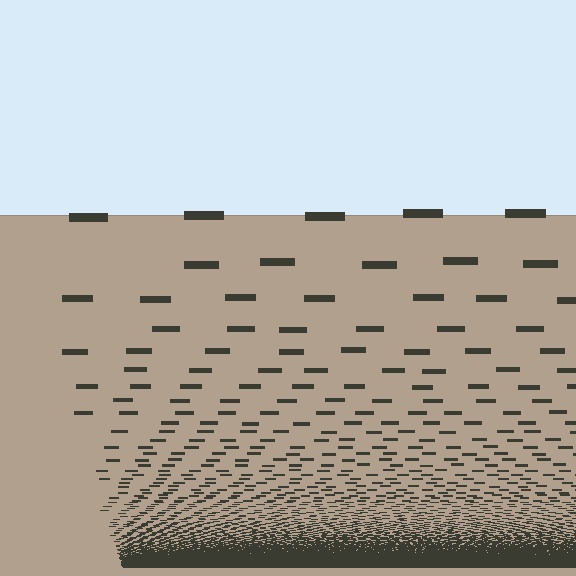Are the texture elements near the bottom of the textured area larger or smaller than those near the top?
Smaller. The gradient is inverted — elements near the bottom are smaller and denser.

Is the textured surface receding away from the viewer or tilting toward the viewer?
The surface appears to tilt toward the viewer. Texture elements get larger and sparser toward the top.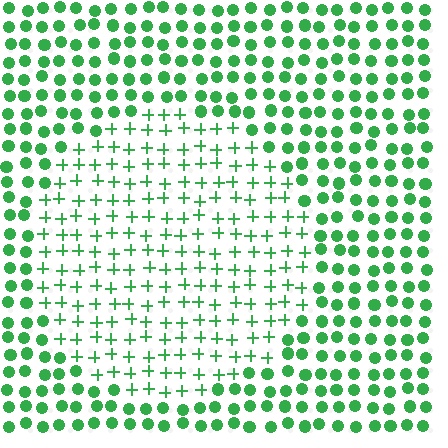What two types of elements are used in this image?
The image uses plus signs inside the circle region and circles outside it.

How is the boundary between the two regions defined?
The boundary is defined by a change in element shape: plus signs inside vs. circles outside. All elements share the same color and spacing.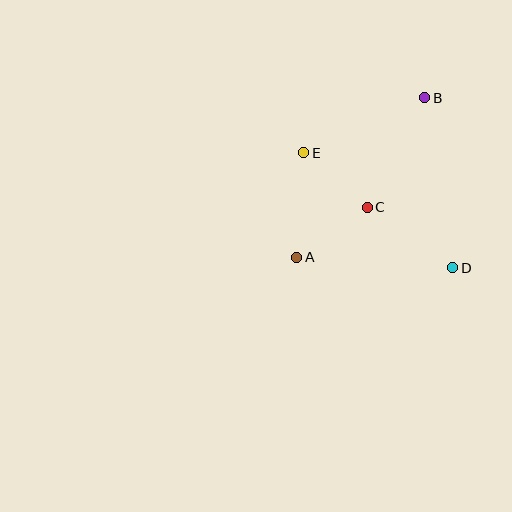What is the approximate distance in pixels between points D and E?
The distance between D and E is approximately 188 pixels.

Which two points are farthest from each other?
Points A and B are farthest from each other.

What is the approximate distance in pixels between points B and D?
The distance between B and D is approximately 173 pixels.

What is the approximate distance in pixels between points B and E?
The distance between B and E is approximately 133 pixels.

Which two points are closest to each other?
Points C and E are closest to each other.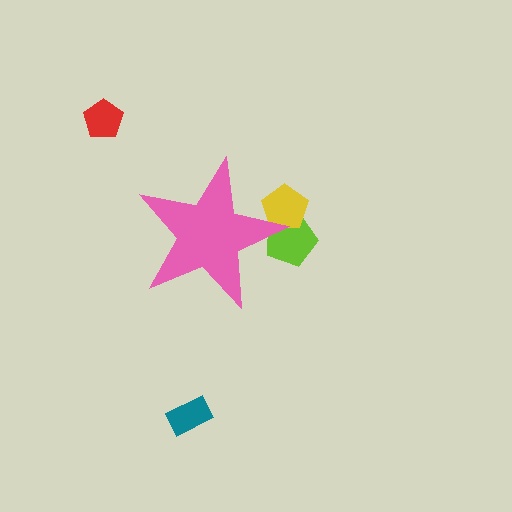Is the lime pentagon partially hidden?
Yes, the lime pentagon is partially hidden behind the pink star.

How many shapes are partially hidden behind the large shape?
2 shapes are partially hidden.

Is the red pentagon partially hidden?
No, the red pentagon is fully visible.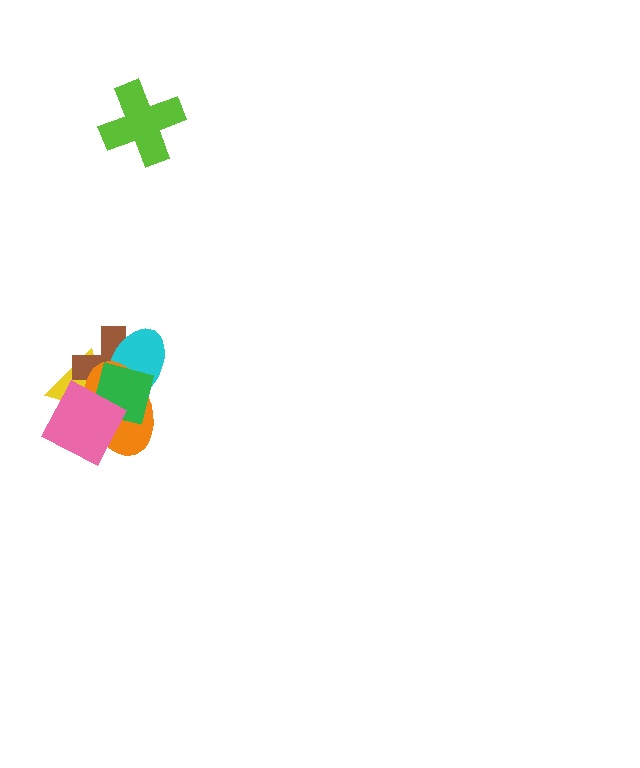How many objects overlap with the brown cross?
5 objects overlap with the brown cross.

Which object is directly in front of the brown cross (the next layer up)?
The cyan ellipse is directly in front of the brown cross.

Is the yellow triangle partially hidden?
Yes, it is partially covered by another shape.